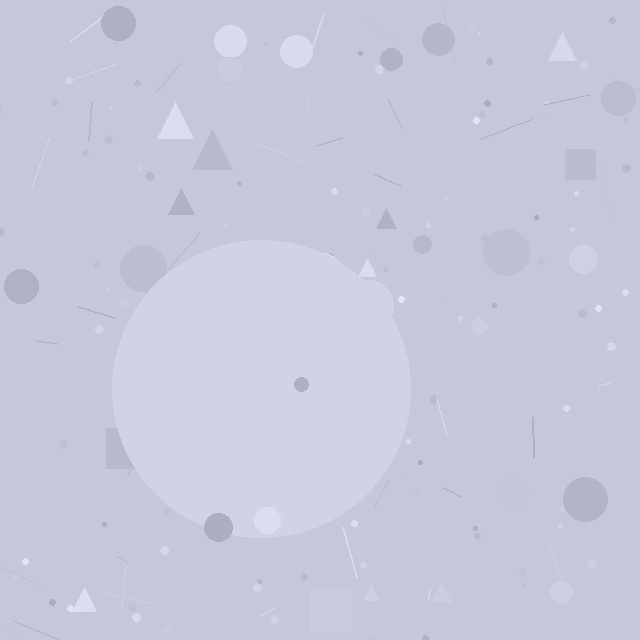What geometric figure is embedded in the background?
A circle is embedded in the background.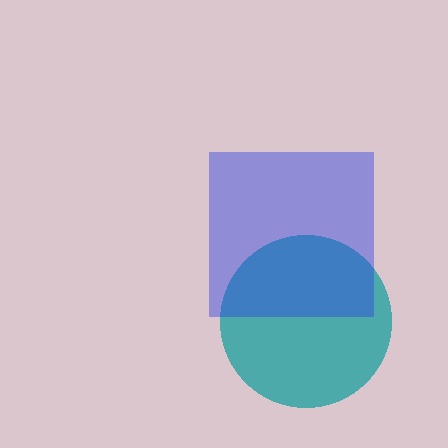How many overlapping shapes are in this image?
There are 2 overlapping shapes in the image.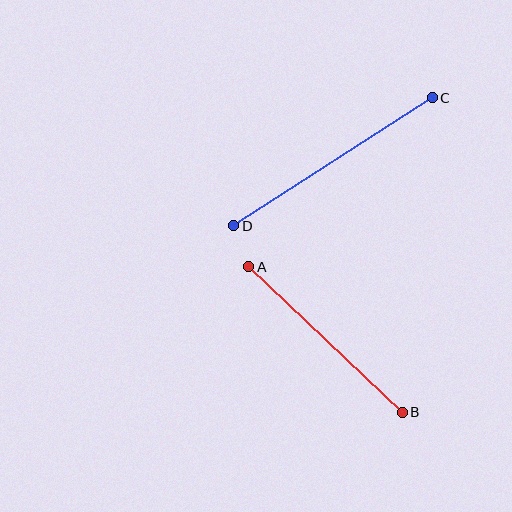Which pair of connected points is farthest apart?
Points C and D are farthest apart.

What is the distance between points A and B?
The distance is approximately 211 pixels.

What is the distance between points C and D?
The distance is approximately 236 pixels.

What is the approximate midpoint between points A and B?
The midpoint is at approximately (326, 339) pixels.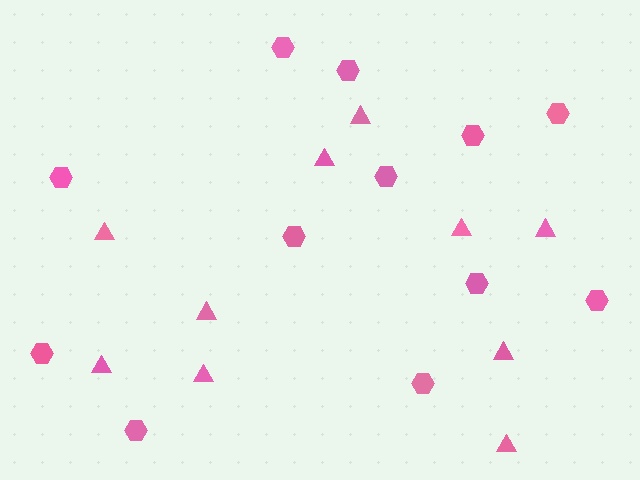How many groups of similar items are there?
There are 2 groups: one group of hexagons (12) and one group of triangles (10).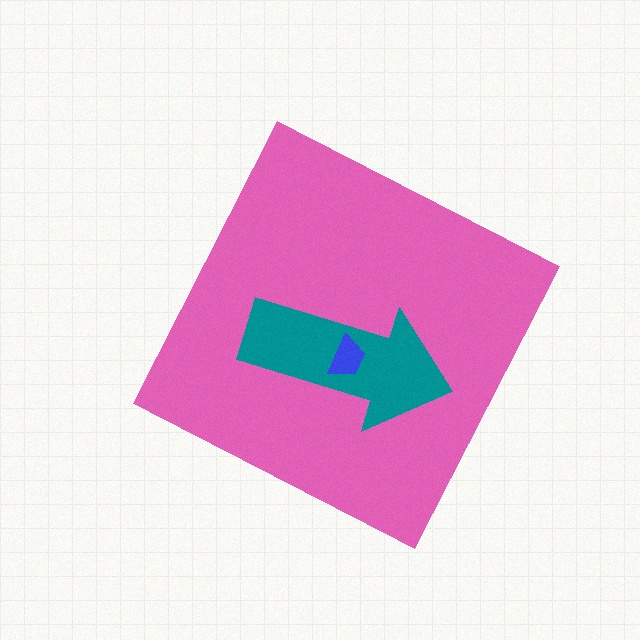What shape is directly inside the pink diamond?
The teal arrow.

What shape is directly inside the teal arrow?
The blue trapezoid.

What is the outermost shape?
The pink diamond.